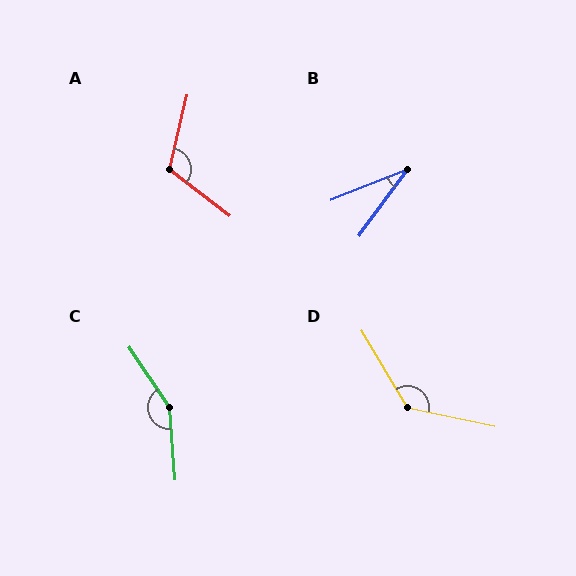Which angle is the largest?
C, at approximately 151 degrees.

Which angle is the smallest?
B, at approximately 32 degrees.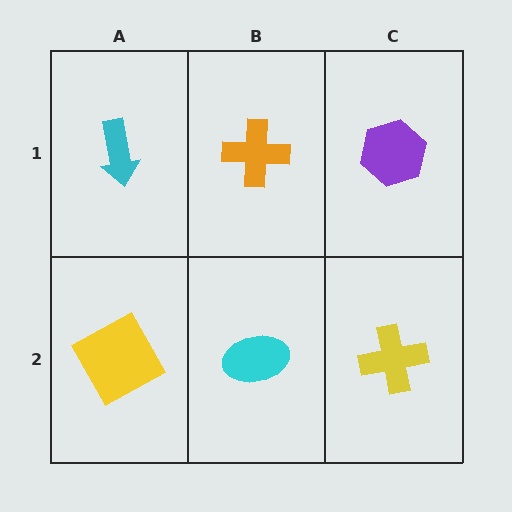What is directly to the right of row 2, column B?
A yellow cross.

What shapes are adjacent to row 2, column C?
A purple hexagon (row 1, column C), a cyan ellipse (row 2, column B).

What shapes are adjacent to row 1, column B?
A cyan ellipse (row 2, column B), a cyan arrow (row 1, column A), a purple hexagon (row 1, column C).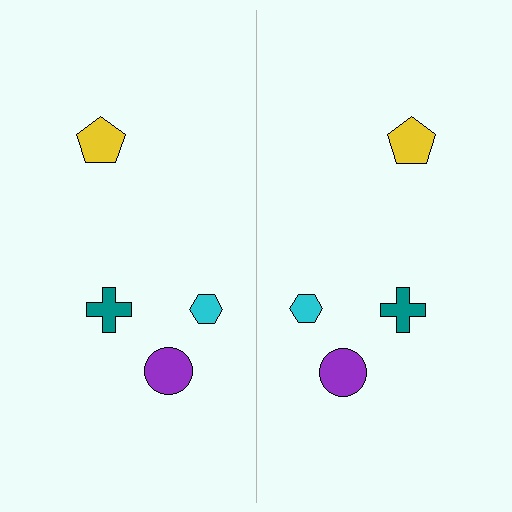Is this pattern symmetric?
Yes, this pattern has bilateral (reflection) symmetry.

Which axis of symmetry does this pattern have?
The pattern has a vertical axis of symmetry running through the center of the image.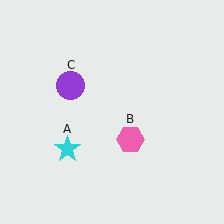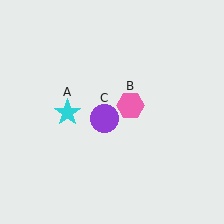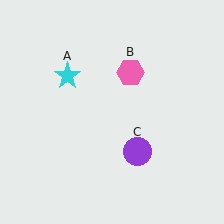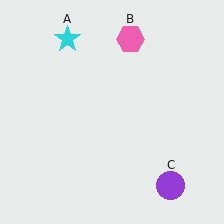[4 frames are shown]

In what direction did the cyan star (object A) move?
The cyan star (object A) moved up.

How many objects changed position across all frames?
3 objects changed position: cyan star (object A), pink hexagon (object B), purple circle (object C).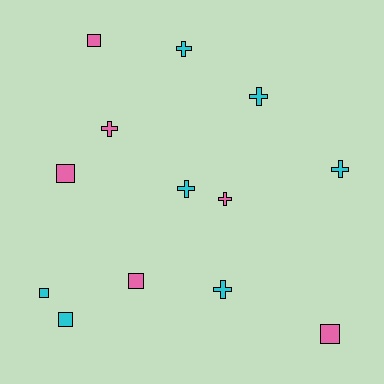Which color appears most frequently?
Cyan, with 7 objects.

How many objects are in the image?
There are 13 objects.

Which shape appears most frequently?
Cross, with 7 objects.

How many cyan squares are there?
There are 2 cyan squares.